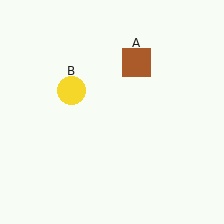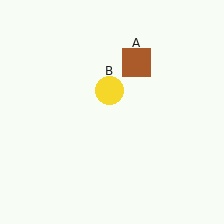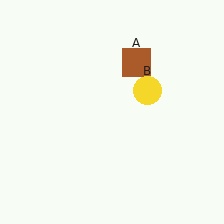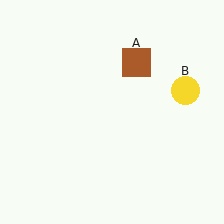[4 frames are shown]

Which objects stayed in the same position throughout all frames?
Brown square (object A) remained stationary.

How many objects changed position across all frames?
1 object changed position: yellow circle (object B).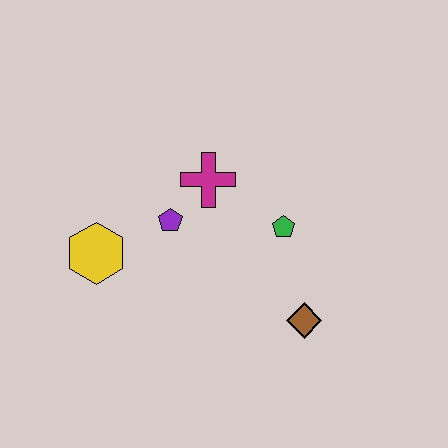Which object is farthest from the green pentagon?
The yellow hexagon is farthest from the green pentagon.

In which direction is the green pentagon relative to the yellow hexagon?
The green pentagon is to the right of the yellow hexagon.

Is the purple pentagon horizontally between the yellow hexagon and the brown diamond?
Yes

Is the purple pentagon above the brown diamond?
Yes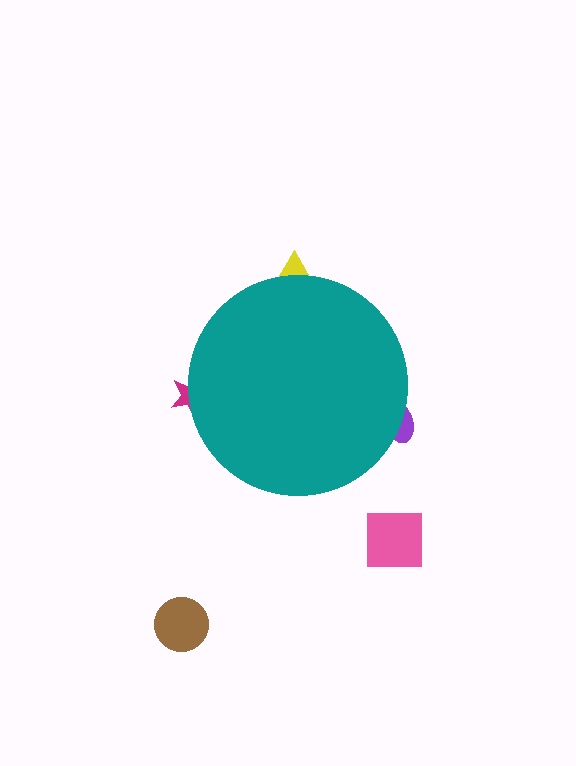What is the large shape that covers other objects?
A teal circle.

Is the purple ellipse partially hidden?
Yes, the purple ellipse is partially hidden behind the teal circle.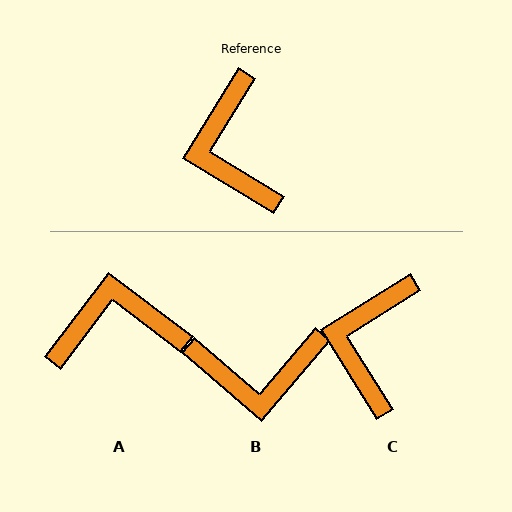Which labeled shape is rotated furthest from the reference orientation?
A, about 96 degrees away.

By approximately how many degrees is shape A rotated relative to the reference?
Approximately 96 degrees clockwise.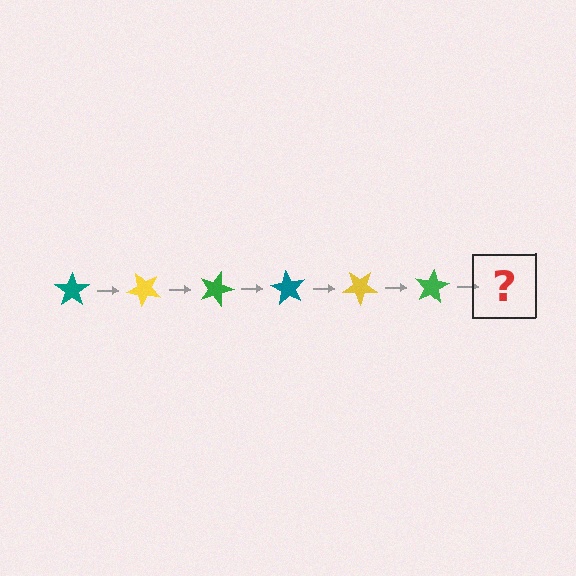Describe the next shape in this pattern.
It should be a teal star, rotated 270 degrees from the start.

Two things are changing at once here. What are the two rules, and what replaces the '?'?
The two rules are that it rotates 45 degrees each step and the color cycles through teal, yellow, and green. The '?' should be a teal star, rotated 270 degrees from the start.